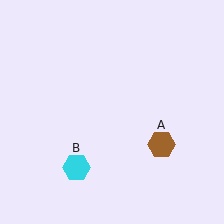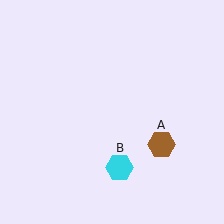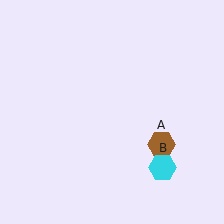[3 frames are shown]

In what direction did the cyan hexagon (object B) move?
The cyan hexagon (object B) moved right.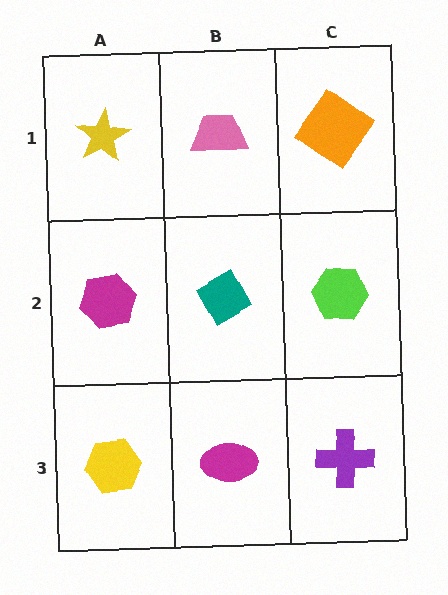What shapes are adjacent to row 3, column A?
A magenta hexagon (row 2, column A), a magenta ellipse (row 3, column B).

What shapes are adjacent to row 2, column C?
An orange diamond (row 1, column C), a purple cross (row 3, column C), a teal diamond (row 2, column B).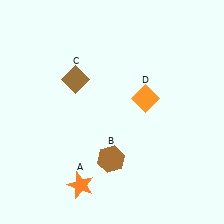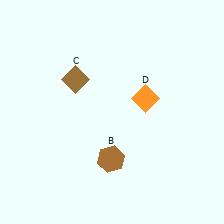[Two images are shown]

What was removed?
The orange star (A) was removed in Image 2.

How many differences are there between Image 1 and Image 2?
There is 1 difference between the two images.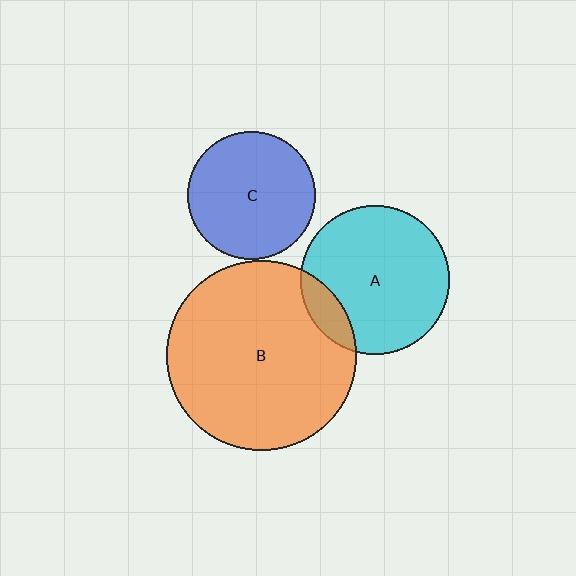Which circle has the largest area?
Circle B (orange).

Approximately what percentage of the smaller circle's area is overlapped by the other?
Approximately 15%.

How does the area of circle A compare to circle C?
Approximately 1.4 times.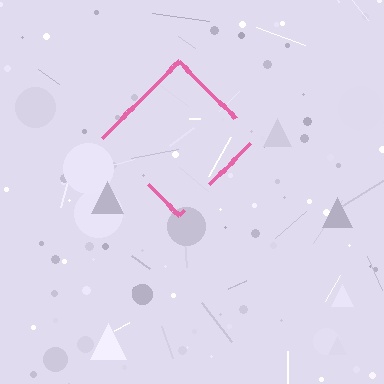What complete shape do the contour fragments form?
The contour fragments form a diamond.